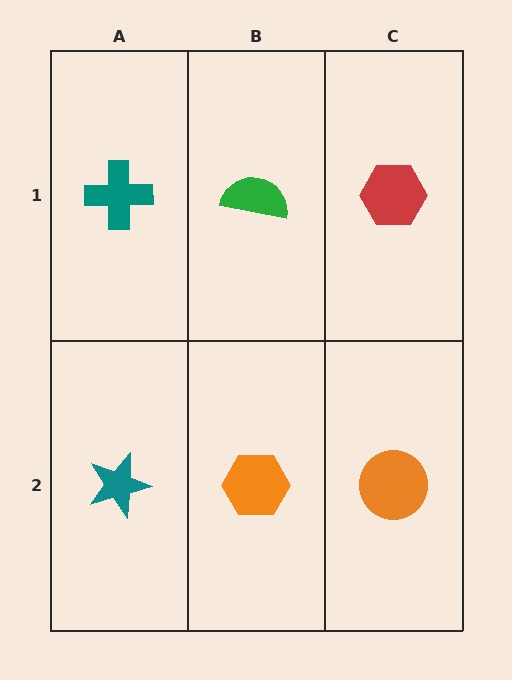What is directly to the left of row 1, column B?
A teal cross.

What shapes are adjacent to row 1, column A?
A teal star (row 2, column A), a green semicircle (row 1, column B).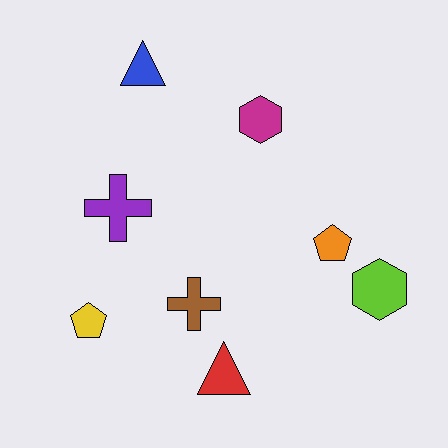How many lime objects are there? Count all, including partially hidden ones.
There is 1 lime object.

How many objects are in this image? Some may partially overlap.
There are 8 objects.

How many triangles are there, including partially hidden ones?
There are 2 triangles.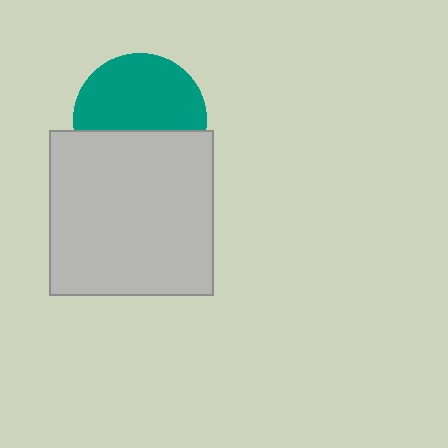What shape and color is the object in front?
The object in front is a light gray square.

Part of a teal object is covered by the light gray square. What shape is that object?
It is a circle.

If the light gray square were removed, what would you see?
You would see the complete teal circle.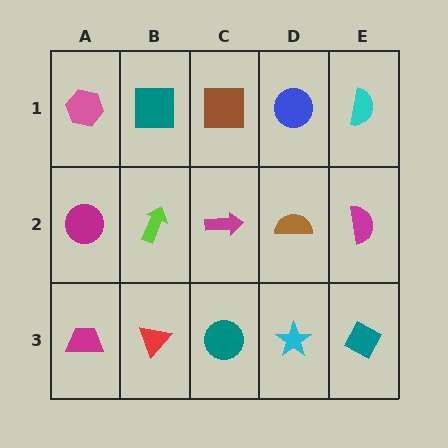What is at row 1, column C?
A brown square.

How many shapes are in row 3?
5 shapes.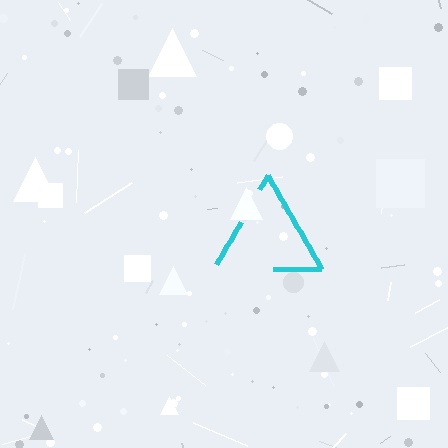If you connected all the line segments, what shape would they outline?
They would outline a triangle.